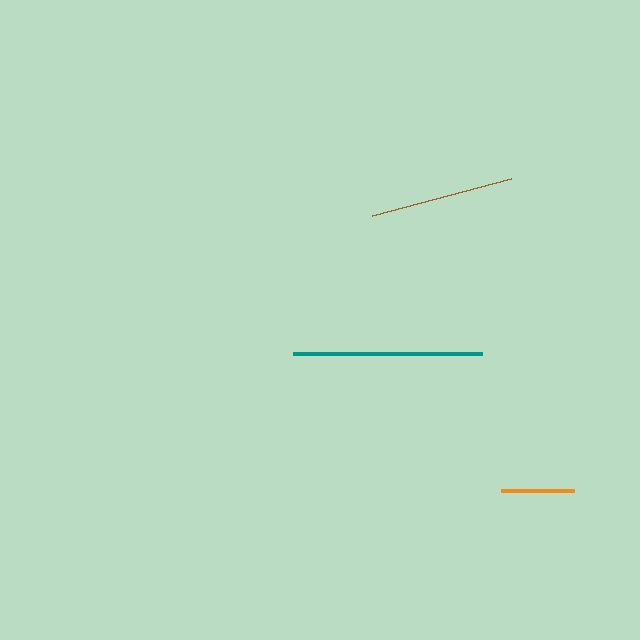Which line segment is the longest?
The teal line is the longest at approximately 189 pixels.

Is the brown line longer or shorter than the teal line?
The teal line is longer than the brown line.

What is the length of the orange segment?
The orange segment is approximately 73 pixels long.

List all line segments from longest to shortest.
From longest to shortest: teal, brown, orange.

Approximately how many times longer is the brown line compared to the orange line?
The brown line is approximately 2.0 times the length of the orange line.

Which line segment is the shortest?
The orange line is the shortest at approximately 73 pixels.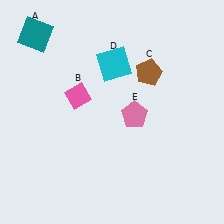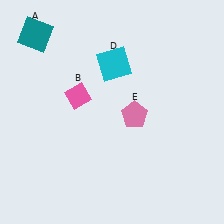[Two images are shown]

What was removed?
The brown pentagon (C) was removed in Image 2.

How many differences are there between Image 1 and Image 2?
There is 1 difference between the two images.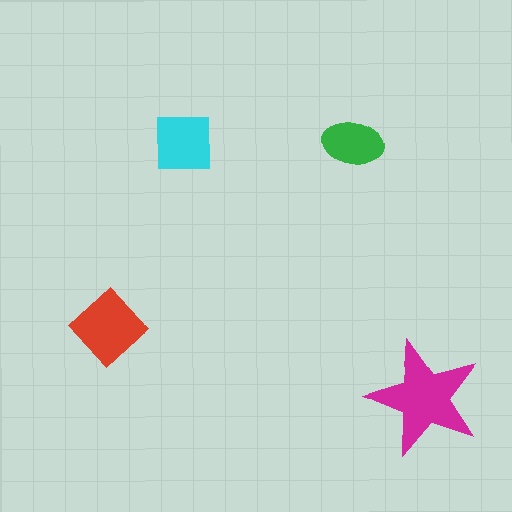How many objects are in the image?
There are 4 objects in the image.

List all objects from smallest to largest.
The green ellipse, the cyan square, the red diamond, the magenta star.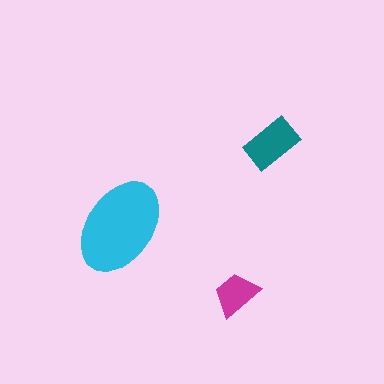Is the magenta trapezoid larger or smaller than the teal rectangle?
Smaller.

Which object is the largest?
The cyan ellipse.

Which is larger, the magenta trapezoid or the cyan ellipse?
The cyan ellipse.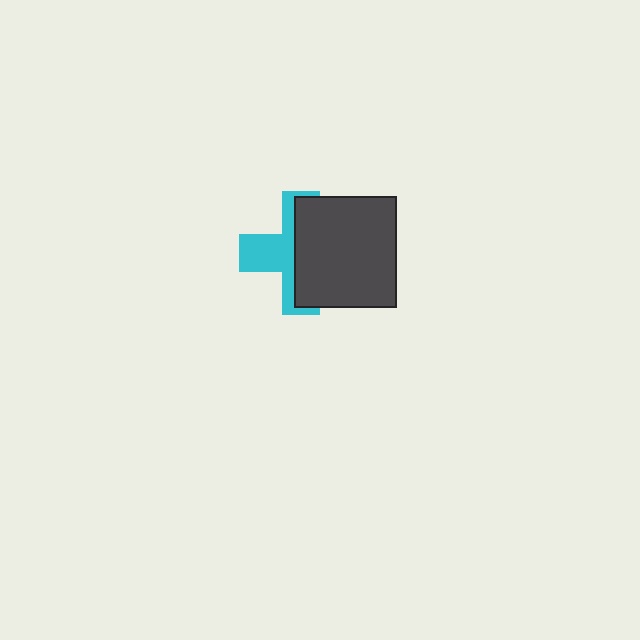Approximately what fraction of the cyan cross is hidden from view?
Roughly 57% of the cyan cross is hidden behind the dark gray rectangle.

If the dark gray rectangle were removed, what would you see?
You would see the complete cyan cross.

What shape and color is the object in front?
The object in front is a dark gray rectangle.